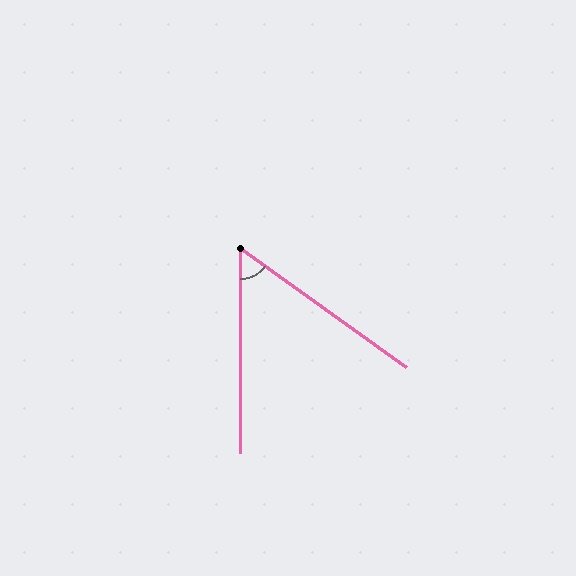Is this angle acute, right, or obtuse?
It is acute.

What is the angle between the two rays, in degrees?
Approximately 54 degrees.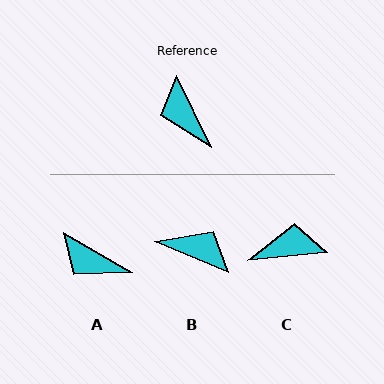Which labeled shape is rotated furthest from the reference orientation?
B, about 139 degrees away.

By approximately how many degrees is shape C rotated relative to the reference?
Approximately 110 degrees clockwise.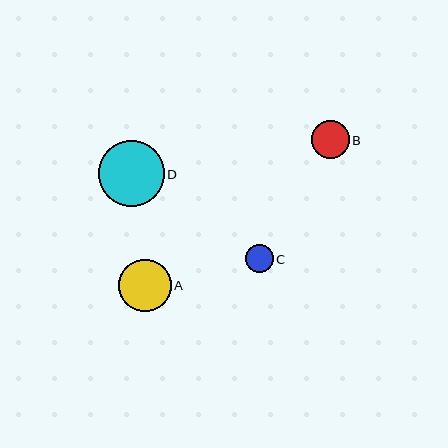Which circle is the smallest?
Circle C is the smallest with a size of approximately 28 pixels.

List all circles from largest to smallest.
From largest to smallest: D, A, B, C.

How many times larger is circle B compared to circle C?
Circle B is approximately 1.3 times the size of circle C.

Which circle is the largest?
Circle D is the largest with a size of approximately 66 pixels.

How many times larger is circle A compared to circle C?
Circle A is approximately 1.9 times the size of circle C.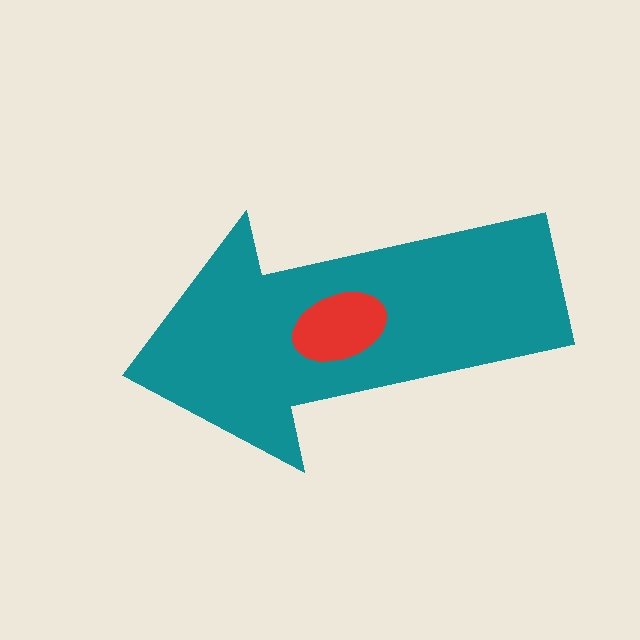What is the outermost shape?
The teal arrow.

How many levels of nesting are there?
2.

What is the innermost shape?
The red ellipse.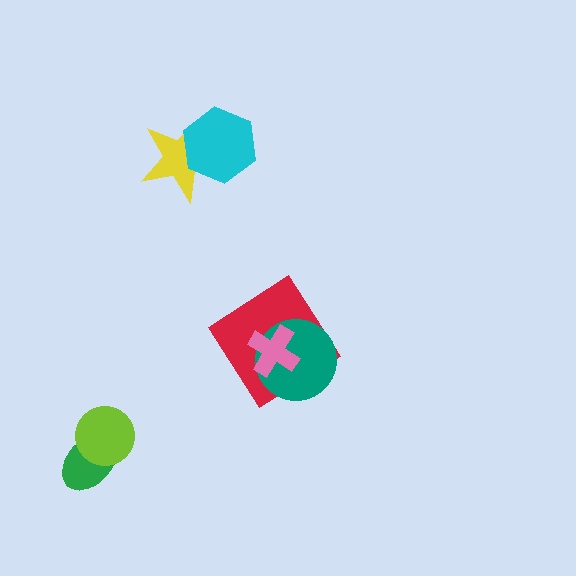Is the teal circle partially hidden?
Yes, it is partially covered by another shape.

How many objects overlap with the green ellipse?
1 object overlaps with the green ellipse.